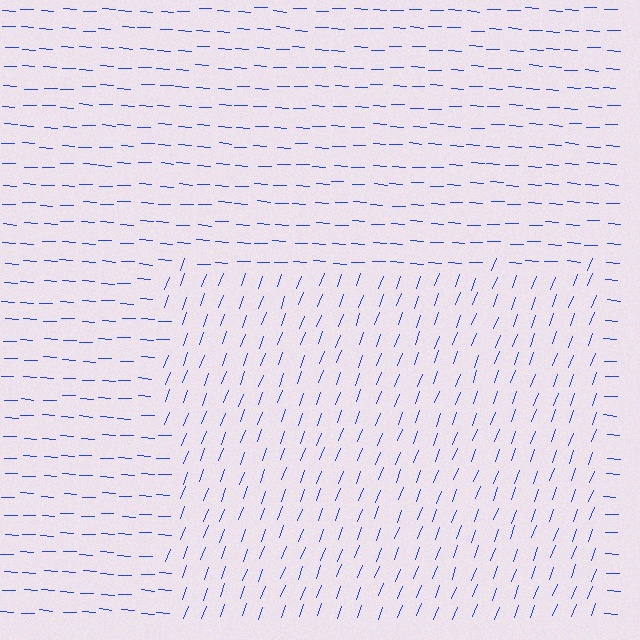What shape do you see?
I see a rectangle.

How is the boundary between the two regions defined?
The boundary is defined purely by a change in line orientation (approximately 73 degrees difference). All lines are the same color and thickness.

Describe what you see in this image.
The image is filled with small blue line segments. A rectangle region in the image has lines oriented differently from the surrounding lines, creating a visible texture boundary.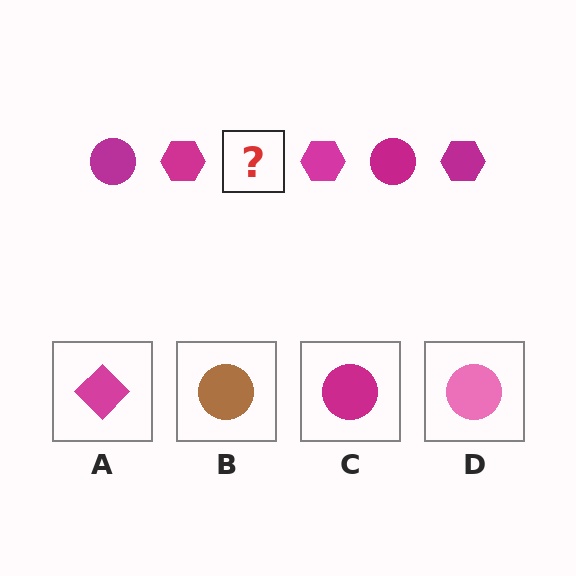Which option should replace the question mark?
Option C.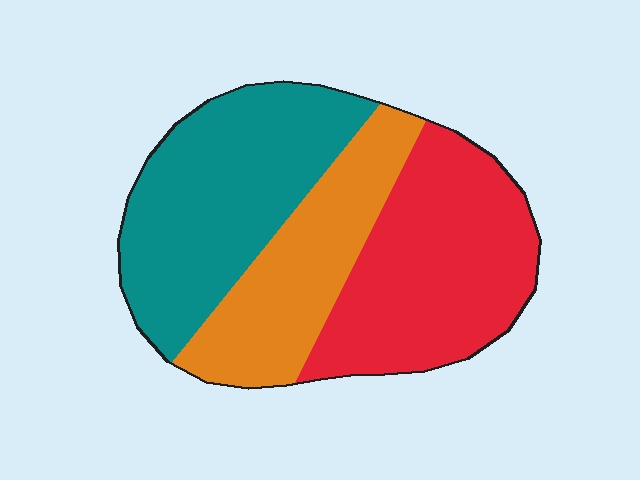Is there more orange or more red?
Red.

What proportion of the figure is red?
Red covers around 35% of the figure.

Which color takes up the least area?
Orange, at roughly 25%.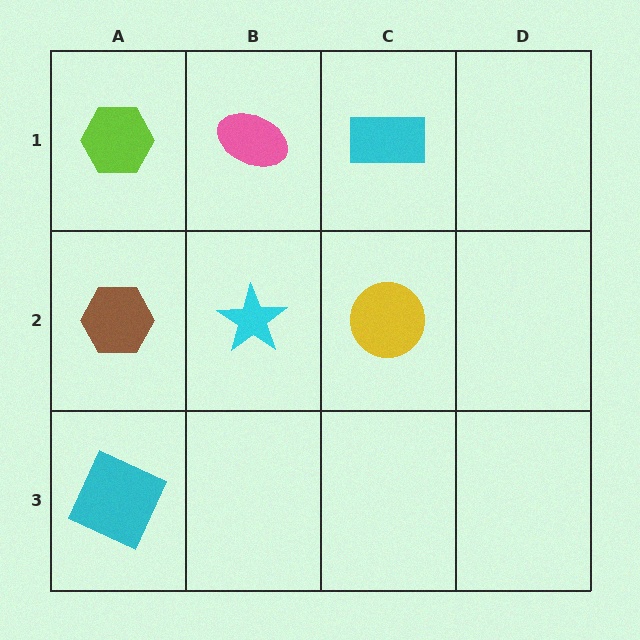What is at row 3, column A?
A cyan square.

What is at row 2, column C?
A yellow circle.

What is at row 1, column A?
A lime hexagon.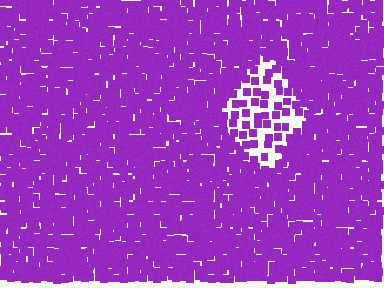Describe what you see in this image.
The image contains small purple elements arranged at two different densities. A diamond-shaped region is visible where the elements are less densely packed than the surrounding area.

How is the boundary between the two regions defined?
The boundary is defined by a change in element density (approximately 2.6x ratio). All elements are the same color, size, and shape.